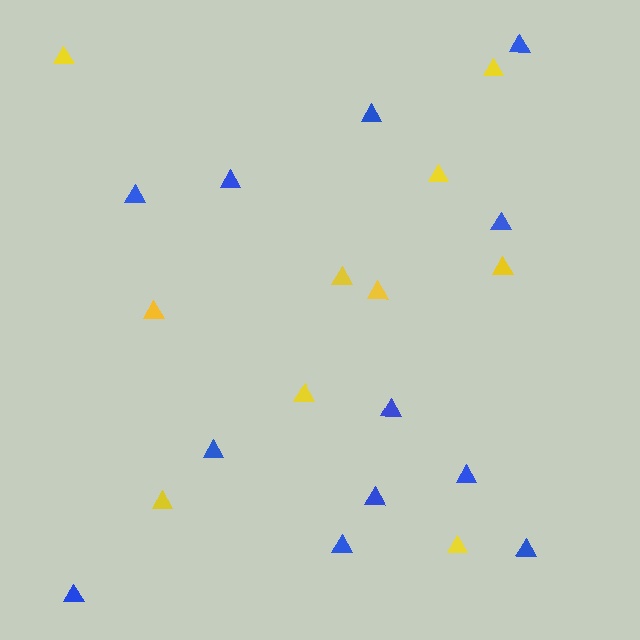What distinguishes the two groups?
There are 2 groups: one group of yellow triangles (10) and one group of blue triangles (12).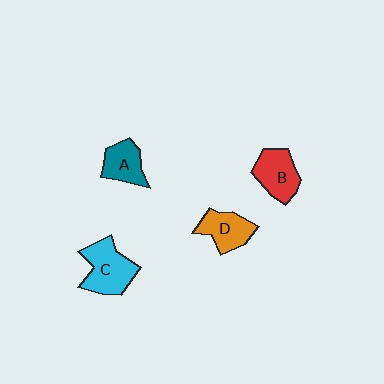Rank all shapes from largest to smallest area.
From largest to smallest: C (cyan), B (red), D (orange), A (teal).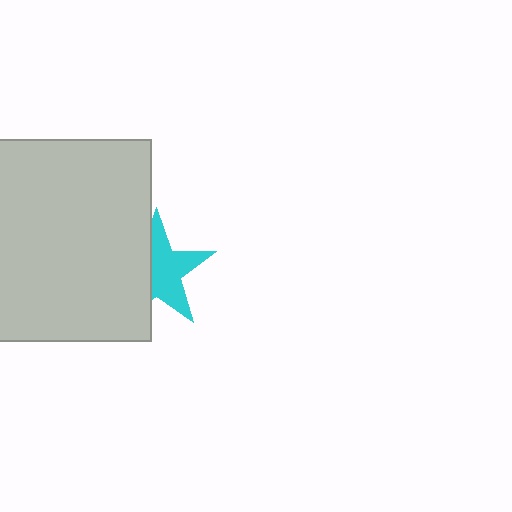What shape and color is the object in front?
The object in front is a light gray square.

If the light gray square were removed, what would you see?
You would see the complete cyan star.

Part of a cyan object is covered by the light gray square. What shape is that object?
It is a star.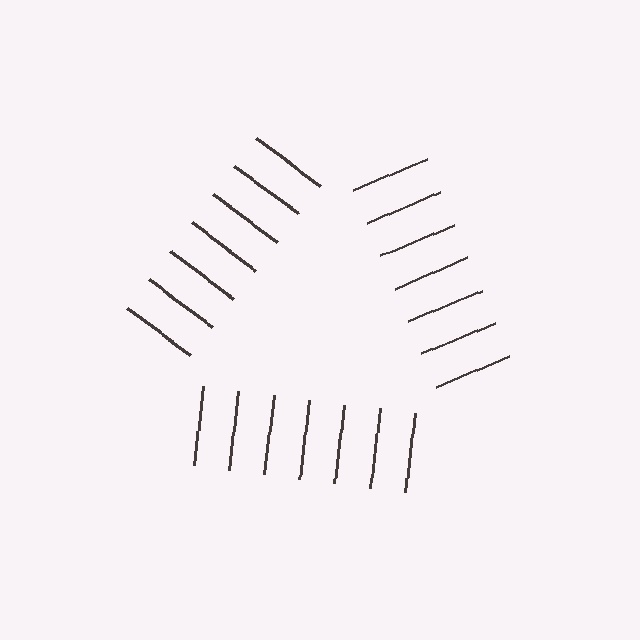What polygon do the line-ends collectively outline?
An illusory triangle — the line segments terminate on its edges but no continuous stroke is drawn.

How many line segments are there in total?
21 — 7 along each of the 3 edges.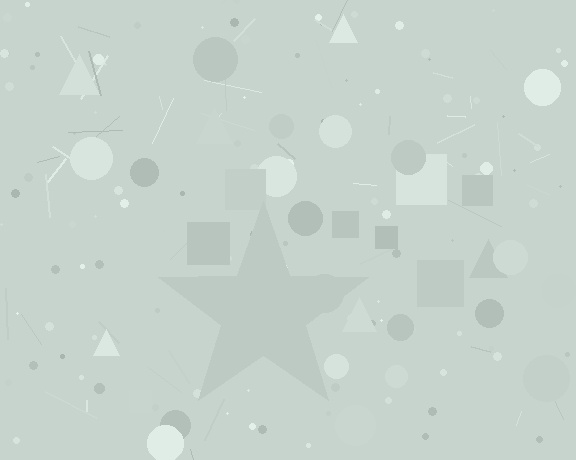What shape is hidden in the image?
A star is hidden in the image.